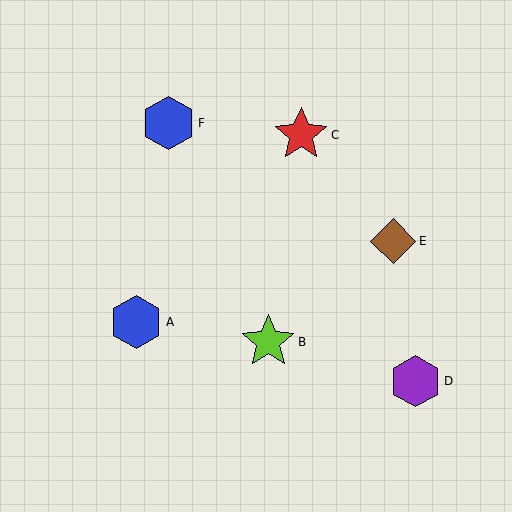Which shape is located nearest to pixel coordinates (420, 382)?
The purple hexagon (labeled D) at (415, 381) is nearest to that location.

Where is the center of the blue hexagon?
The center of the blue hexagon is at (136, 322).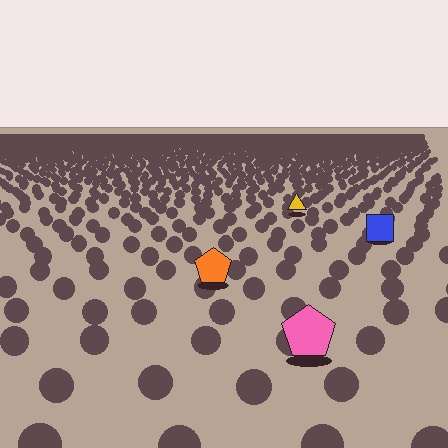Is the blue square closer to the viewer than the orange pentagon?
No. The orange pentagon is closer — you can tell from the texture gradient: the ground texture is coarser near it.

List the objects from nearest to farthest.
From nearest to farthest: the pink pentagon, the orange pentagon, the blue square, the yellow triangle.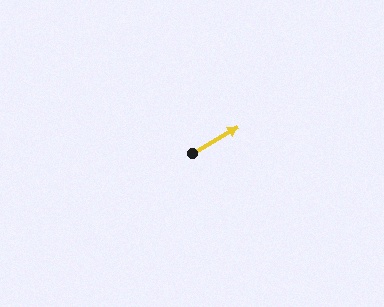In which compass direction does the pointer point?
Northeast.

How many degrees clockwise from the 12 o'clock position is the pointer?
Approximately 60 degrees.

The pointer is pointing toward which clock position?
Roughly 2 o'clock.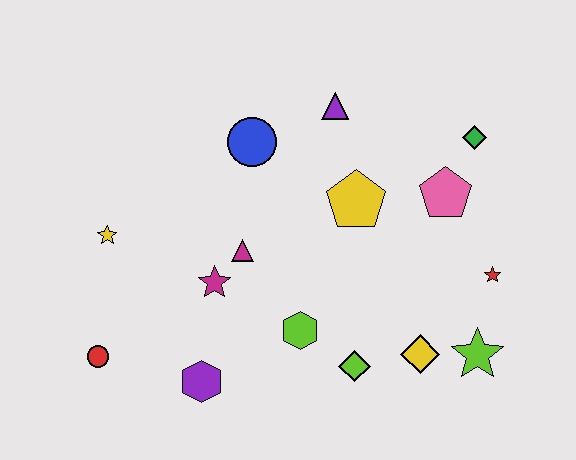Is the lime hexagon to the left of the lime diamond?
Yes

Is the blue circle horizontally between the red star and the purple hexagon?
Yes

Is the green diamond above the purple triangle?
No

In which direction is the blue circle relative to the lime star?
The blue circle is to the left of the lime star.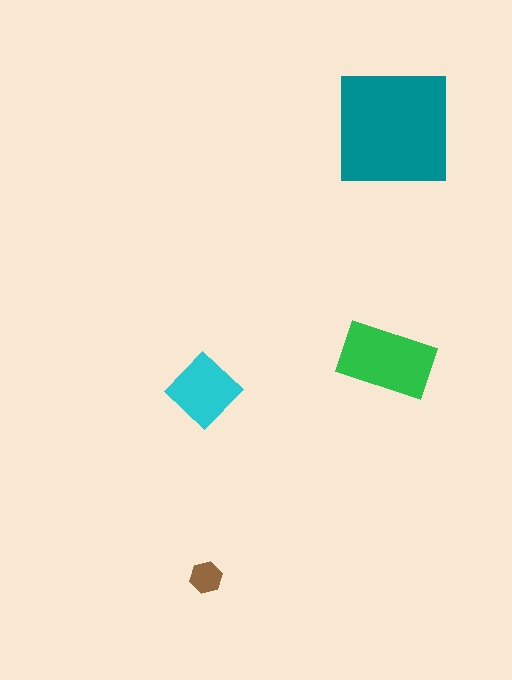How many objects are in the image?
There are 4 objects in the image.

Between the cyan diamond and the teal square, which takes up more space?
The teal square.